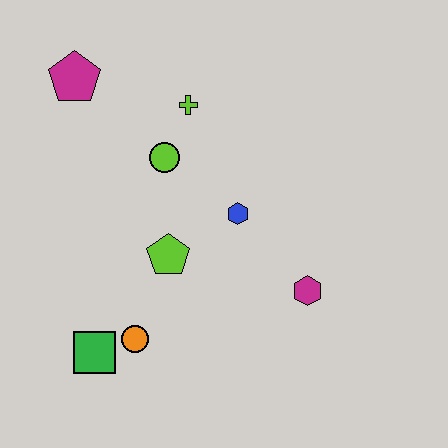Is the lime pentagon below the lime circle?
Yes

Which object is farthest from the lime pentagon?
The magenta pentagon is farthest from the lime pentagon.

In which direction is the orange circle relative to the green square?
The orange circle is to the right of the green square.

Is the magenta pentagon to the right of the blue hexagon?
No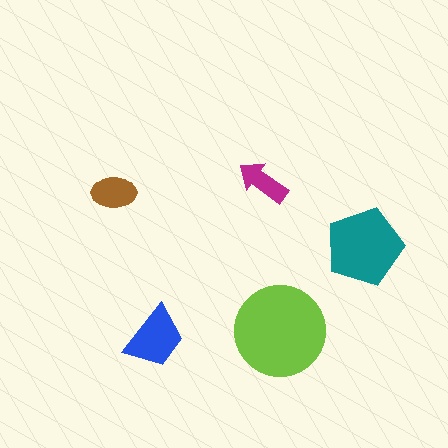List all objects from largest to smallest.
The lime circle, the teal pentagon, the blue trapezoid, the brown ellipse, the magenta arrow.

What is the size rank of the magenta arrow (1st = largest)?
5th.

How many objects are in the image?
There are 5 objects in the image.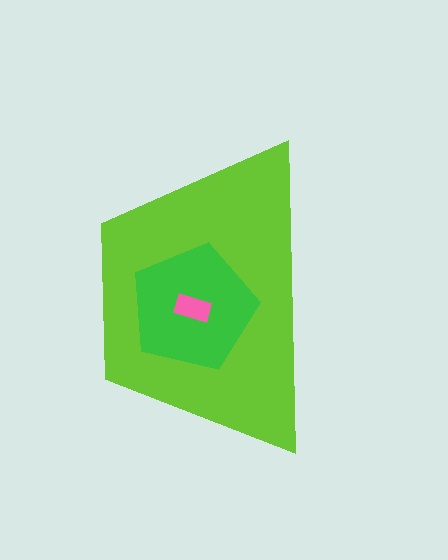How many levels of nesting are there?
3.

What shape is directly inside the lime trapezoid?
The green pentagon.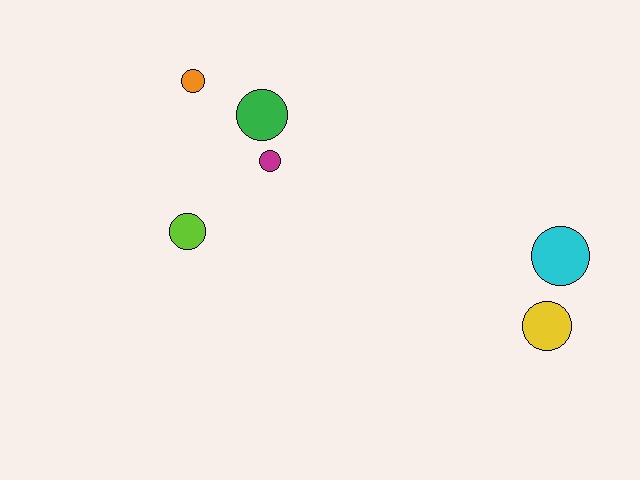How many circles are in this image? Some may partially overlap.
There are 6 circles.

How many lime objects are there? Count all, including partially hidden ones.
There is 1 lime object.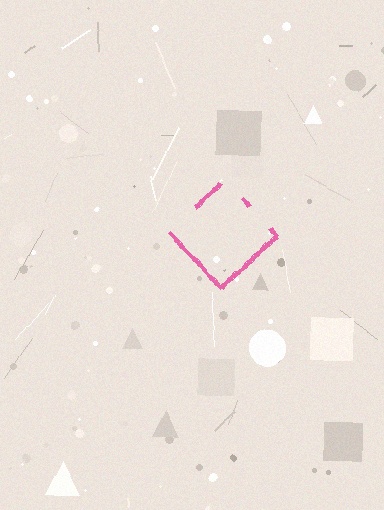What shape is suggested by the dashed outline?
The dashed outline suggests a diamond.